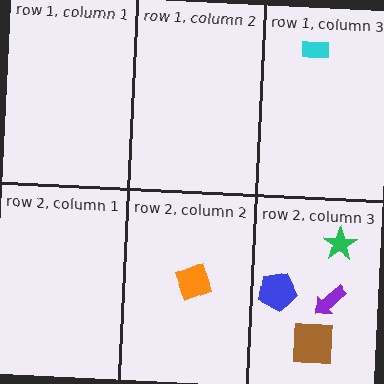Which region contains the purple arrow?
The row 2, column 3 region.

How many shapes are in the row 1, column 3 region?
1.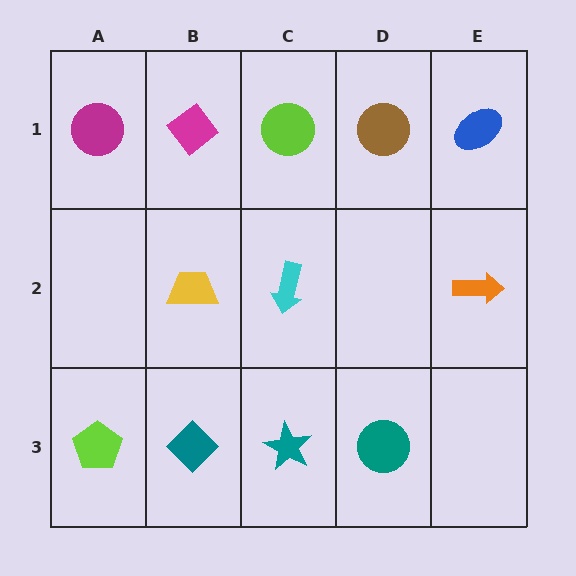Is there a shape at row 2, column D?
No, that cell is empty.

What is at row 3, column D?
A teal circle.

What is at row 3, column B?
A teal diamond.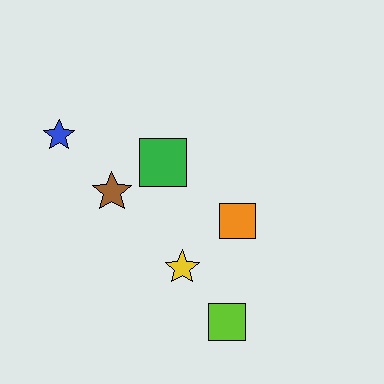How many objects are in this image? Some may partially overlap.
There are 6 objects.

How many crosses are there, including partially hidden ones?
There are no crosses.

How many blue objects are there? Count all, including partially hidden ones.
There is 1 blue object.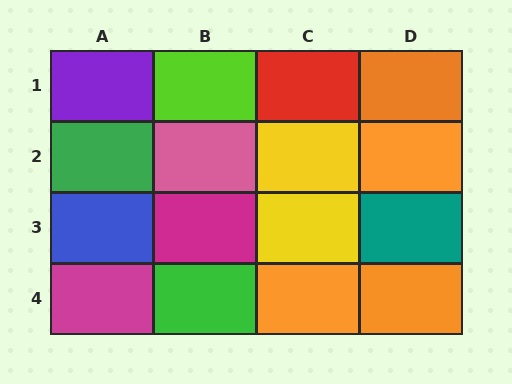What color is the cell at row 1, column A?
Purple.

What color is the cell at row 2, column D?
Orange.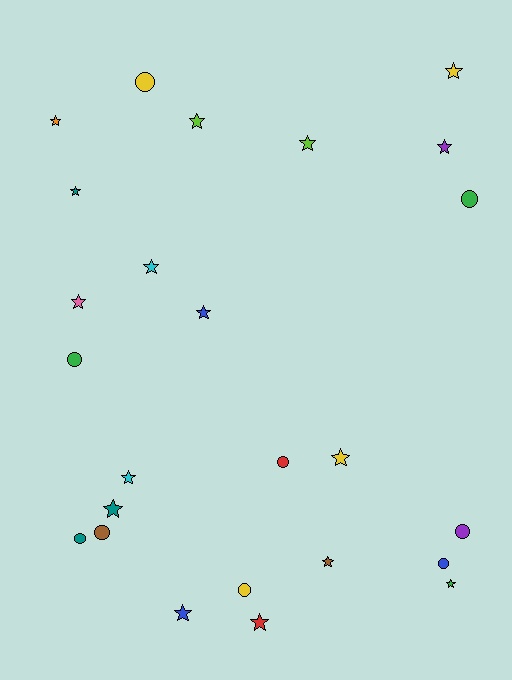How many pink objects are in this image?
There is 1 pink object.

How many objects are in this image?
There are 25 objects.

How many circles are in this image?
There are 9 circles.